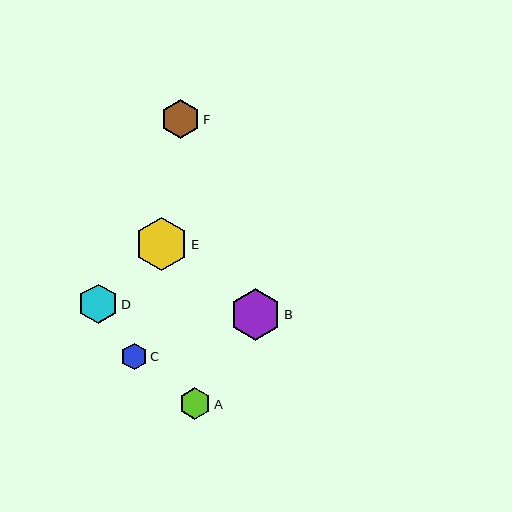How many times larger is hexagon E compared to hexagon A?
Hexagon E is approximately 1.6 times the size of hexagon A.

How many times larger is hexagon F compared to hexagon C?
Hexagon F is approximately 1.5 times the size of hexagon C.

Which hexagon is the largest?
Hexagon E is the largest with a size of approximately 53 pixels.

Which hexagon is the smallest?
Hexagon C is the smallest with a size of approximately 27 pixels.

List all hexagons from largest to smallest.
From largest to smallest: E, B, F, D, A, C.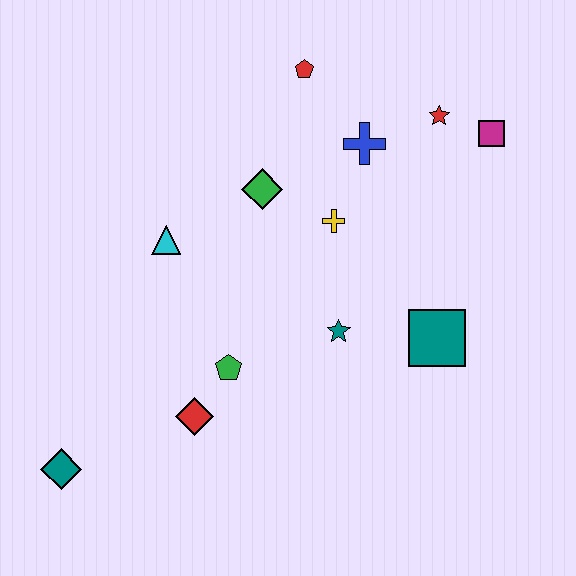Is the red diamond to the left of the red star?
Yes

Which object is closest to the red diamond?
The green pentagon is closest to the red diamond.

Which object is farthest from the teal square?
The teal diamond is farthest from the teal square.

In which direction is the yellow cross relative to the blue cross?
The yellow cross is below the blue cross.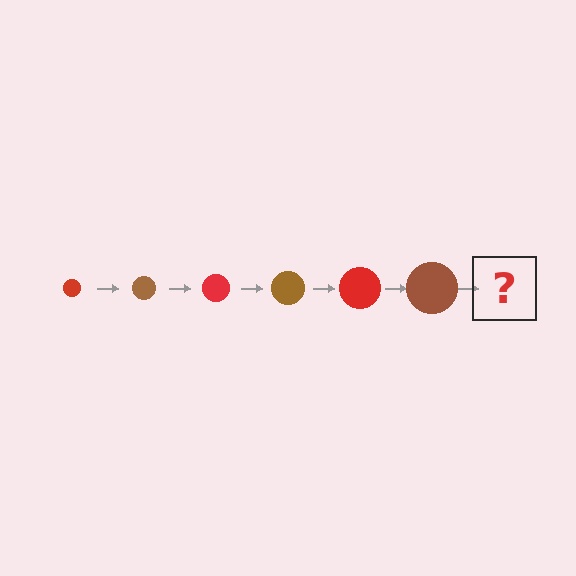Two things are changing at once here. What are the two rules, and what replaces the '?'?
The two rules are that the circle grows larger each step and the color cycles through red and brown. The '?' should be a red circle, larger than the previous one.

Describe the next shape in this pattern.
It should be a red circle, larger than the previous one.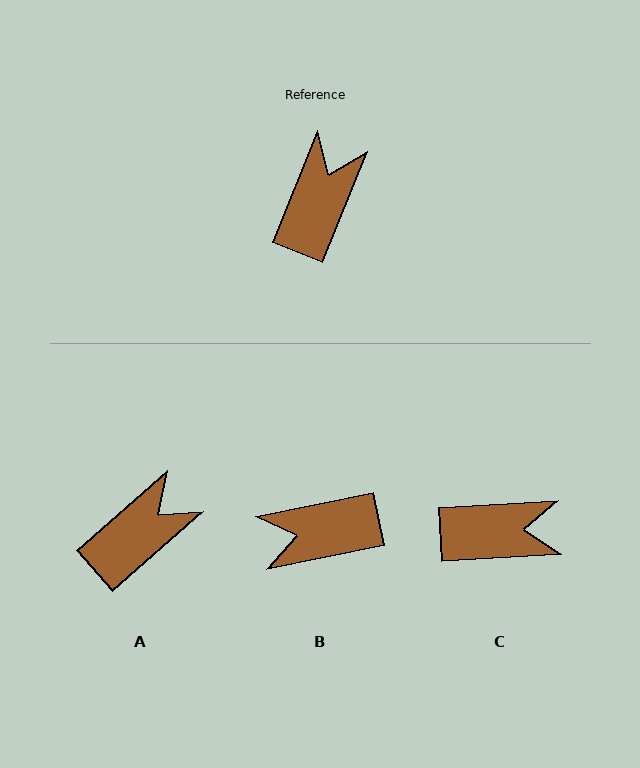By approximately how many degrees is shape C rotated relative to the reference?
Approximately 65 degrees clockwise.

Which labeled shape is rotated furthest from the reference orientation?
B, about 124 degrees away.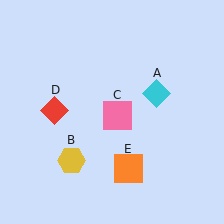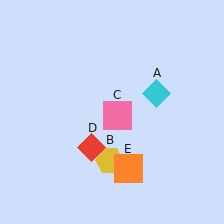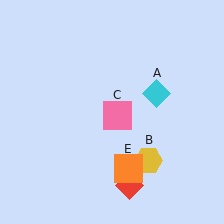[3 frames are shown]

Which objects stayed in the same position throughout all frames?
Cyan diamond (object A) and pink square (object C) and orange square (object E) remained stationary.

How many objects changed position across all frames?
2 objects changed position: yellow hexagon (object B), red diamond (object D).